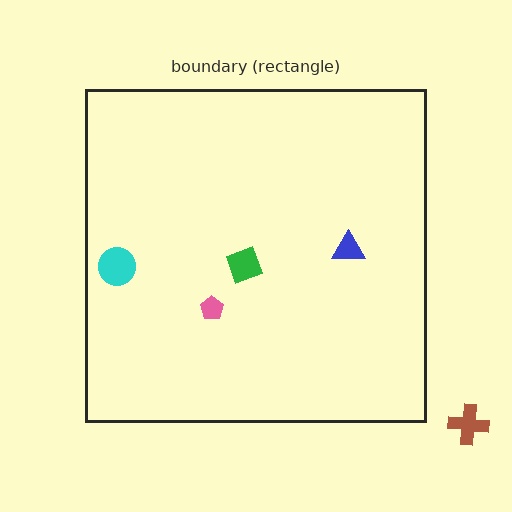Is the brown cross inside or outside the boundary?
Outside.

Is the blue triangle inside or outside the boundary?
Inside.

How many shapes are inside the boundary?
4 inside, 1 outside.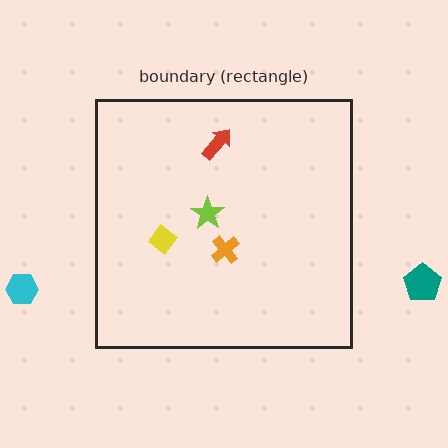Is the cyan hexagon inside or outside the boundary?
Outside.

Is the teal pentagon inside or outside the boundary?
Outside.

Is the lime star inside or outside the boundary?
Inside.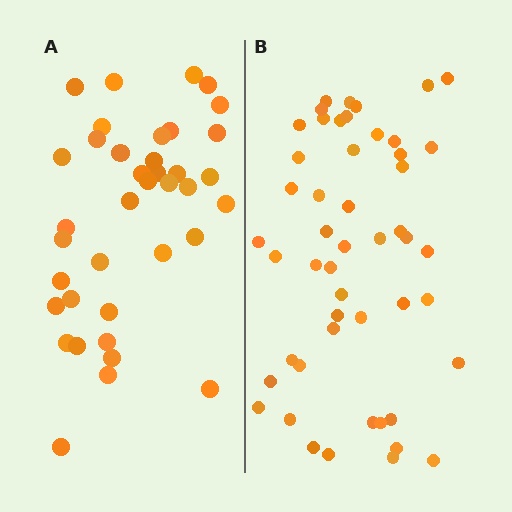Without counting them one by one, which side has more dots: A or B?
Region B (the right region) has more dots.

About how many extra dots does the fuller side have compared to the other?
Region B has roughly 12 or so more dots than region A.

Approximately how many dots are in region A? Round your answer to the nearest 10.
About 40 dots. (The exact count is 38, which rounds to 40.)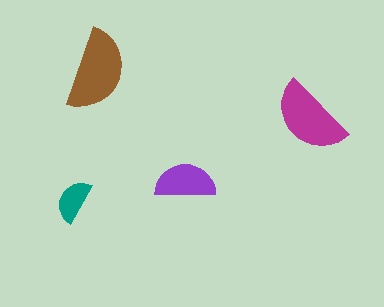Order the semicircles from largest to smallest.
the brown one, the magenta one, the purple one, the teal one.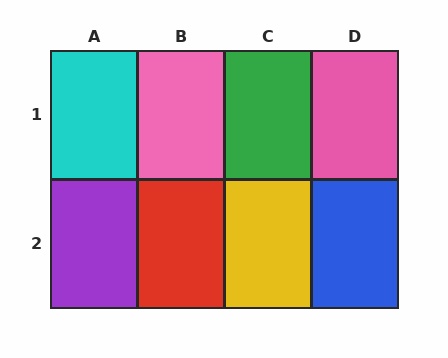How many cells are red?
1 cell is red.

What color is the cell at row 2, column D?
Blue.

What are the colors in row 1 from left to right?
Cyan, pink, green, pink.